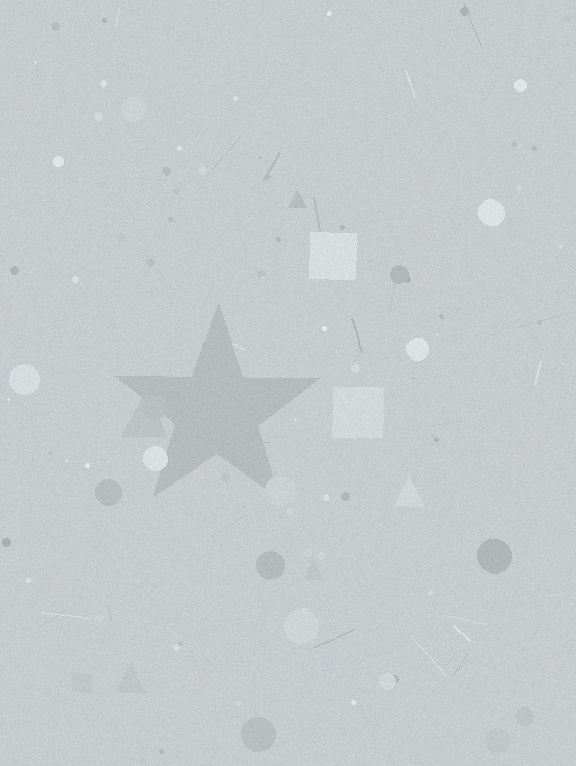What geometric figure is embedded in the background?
A star is embedded in the background.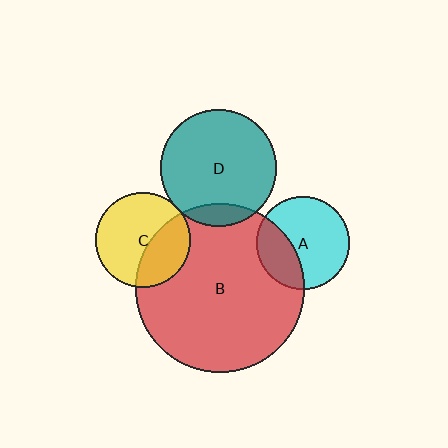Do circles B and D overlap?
Yes.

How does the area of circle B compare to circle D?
Approximately 2.1 times.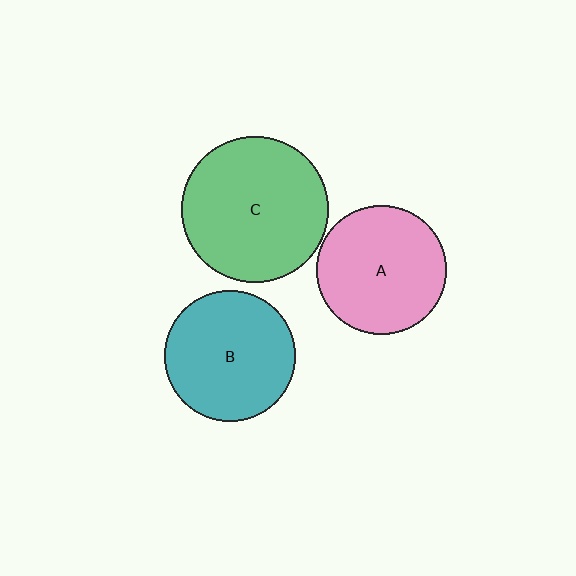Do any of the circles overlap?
No, none of the circles overlap.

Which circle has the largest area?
Circle C (green).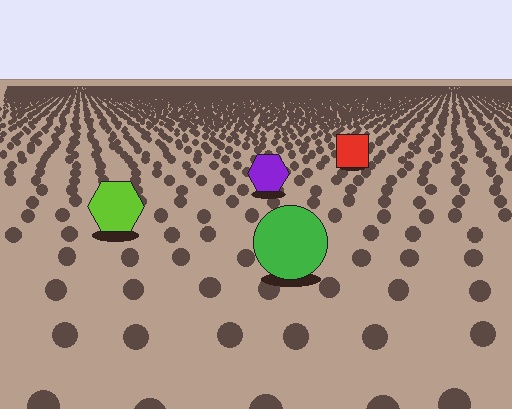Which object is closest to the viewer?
The green circle is closest. The texture marks near it are larger and more spread out.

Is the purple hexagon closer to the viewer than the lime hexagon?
No. The lime hexagon is closer — you can tell from the texture gradient: the ground texture is coarser near it.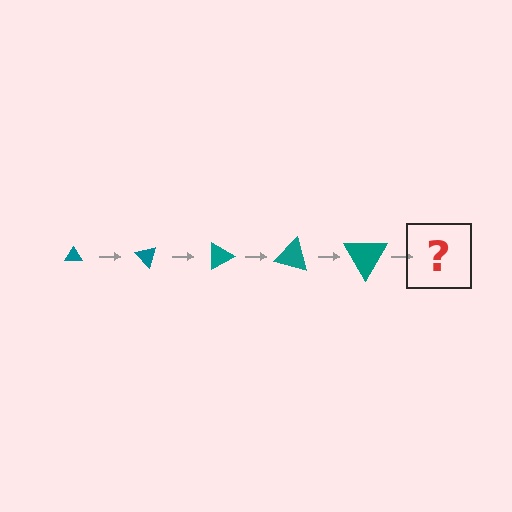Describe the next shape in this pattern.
It should be a triangle, larger than the previous one and rotated 225 degrees from the start.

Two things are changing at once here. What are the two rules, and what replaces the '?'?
The two rules are that the triangle grows larger each step and it rotates 45 degrees each step. The '?' should be a triangle, larger than the previous one and rotated 225 degrees from the start.